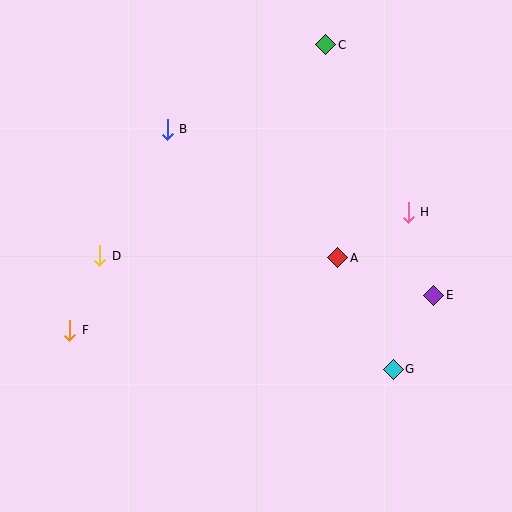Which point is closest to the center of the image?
Point A at (338, 258) is closest to the center.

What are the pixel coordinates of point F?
Point F is at (70, 330).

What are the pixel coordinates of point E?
Point E is at (434, 295).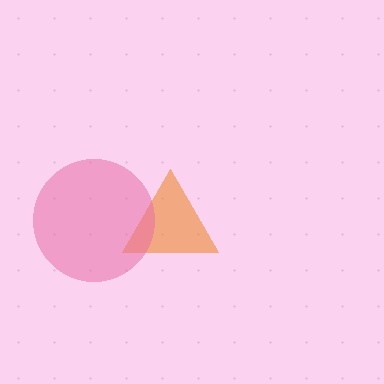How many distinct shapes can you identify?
There are 2 distinct shapes: an orange triangle, a pink circle.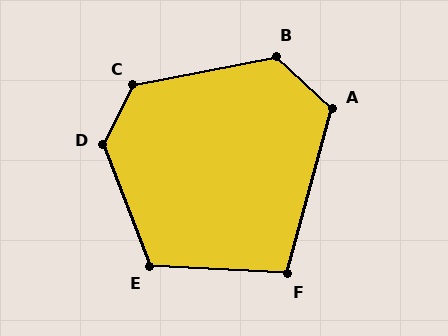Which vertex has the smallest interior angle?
F, at approximately 102 degrees.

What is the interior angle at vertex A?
Approximately 118 degrees (obtuse).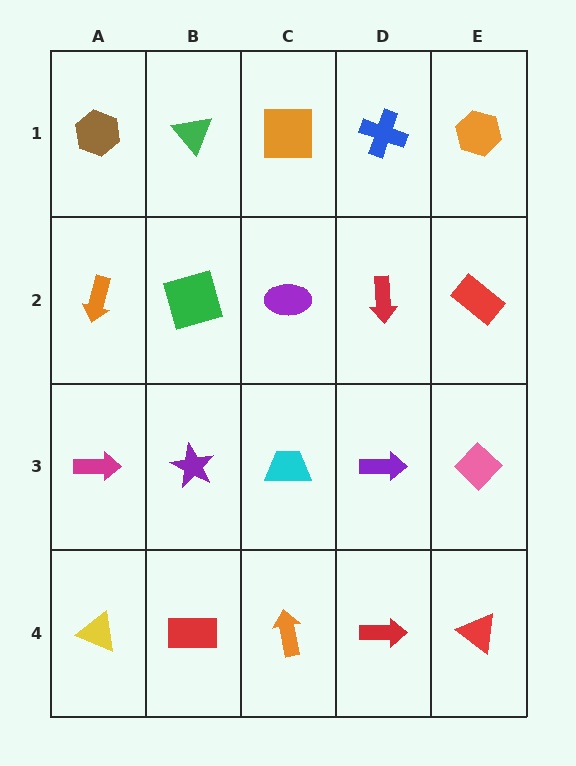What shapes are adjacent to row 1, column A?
An orange arrow (row 2, column A), a green triangle (row 1, column B).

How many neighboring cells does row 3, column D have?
4.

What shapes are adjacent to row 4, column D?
A purple arrow (row 3, column D), an orange arrow (row 4, column C), a red triangle (row 4, column E).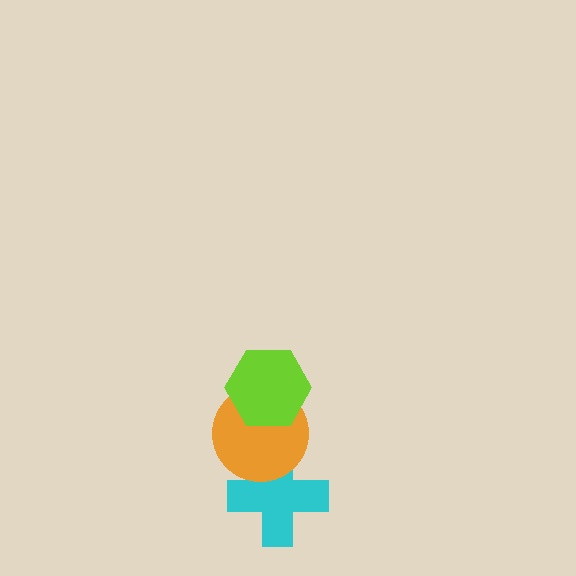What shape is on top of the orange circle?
The lime hexagon is on top of the orange circle.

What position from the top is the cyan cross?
The cyan cross is 3rd from the top.